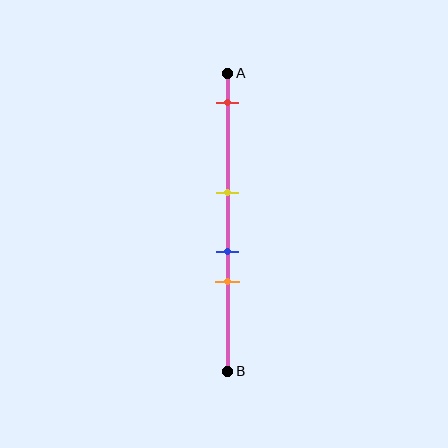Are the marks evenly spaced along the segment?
No, the marks are not evenly spaced.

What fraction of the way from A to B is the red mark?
The red mark is approximately 10% (0.1) of the way from A to B.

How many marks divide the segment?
There are 4 marks dividing the segment.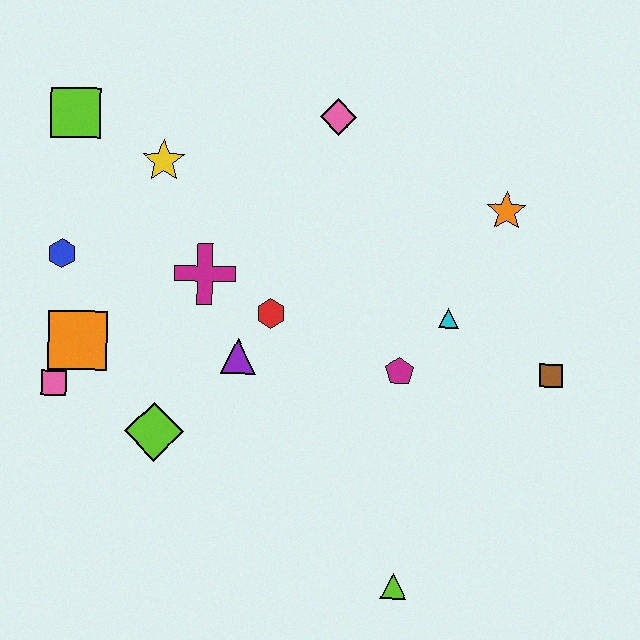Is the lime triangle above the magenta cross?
No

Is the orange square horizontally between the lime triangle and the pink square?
Yes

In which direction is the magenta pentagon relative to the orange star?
The magenta pentagon is below the orange star.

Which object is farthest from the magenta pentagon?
The lime square is farthest from the magenta pentagon.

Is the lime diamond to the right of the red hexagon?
No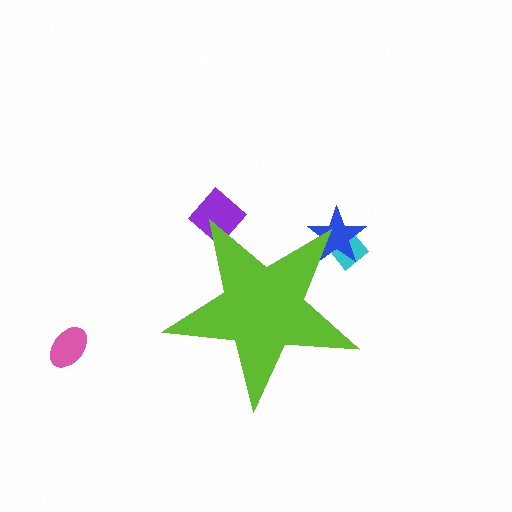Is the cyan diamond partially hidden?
Yes, the cyan diamond is partially hidden behind the lime star.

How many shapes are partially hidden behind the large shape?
3 shapes are partially hidden.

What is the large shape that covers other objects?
A lime star.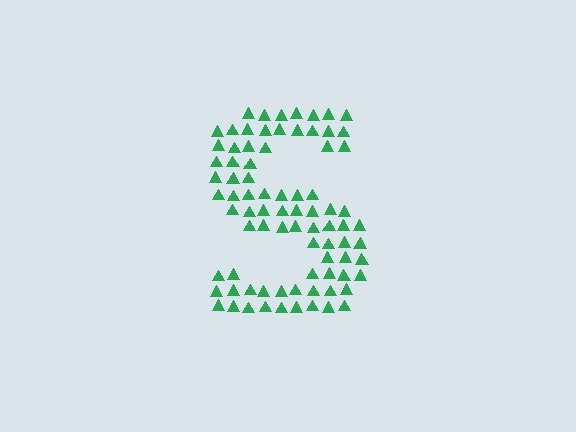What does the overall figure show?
The overall figure shows the letter S.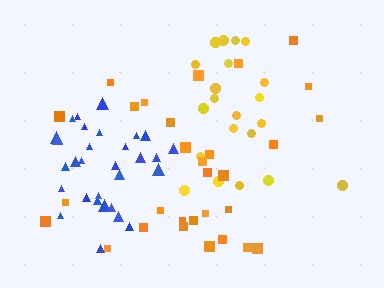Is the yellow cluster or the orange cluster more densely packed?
Yellow.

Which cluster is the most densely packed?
Blue.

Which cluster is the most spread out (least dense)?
Orange.